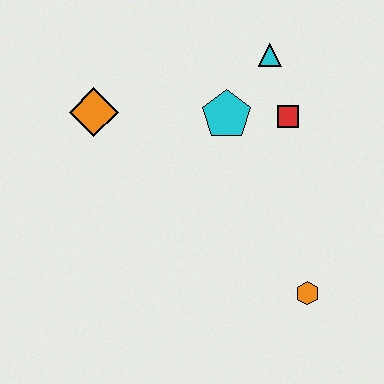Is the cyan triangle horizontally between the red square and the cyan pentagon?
Yes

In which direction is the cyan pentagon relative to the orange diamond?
The cyan pentagon is to the right of the orange diamond.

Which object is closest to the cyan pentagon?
The red square is closest to the cyan pentagon.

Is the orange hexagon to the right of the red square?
Yes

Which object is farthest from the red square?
The orange diamond is farthest from the red square.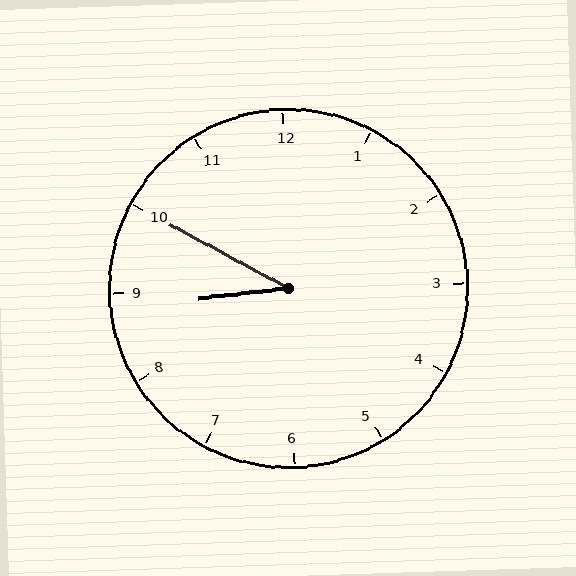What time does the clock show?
8:50.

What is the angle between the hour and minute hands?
Approximately 35 degrees.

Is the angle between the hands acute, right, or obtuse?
It is acute.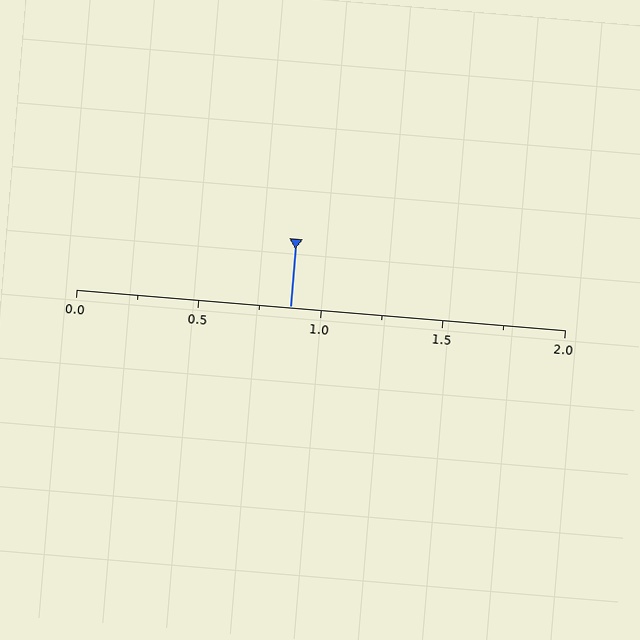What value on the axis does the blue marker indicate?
The marker indicates approximately 0.88.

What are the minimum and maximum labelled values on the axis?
The axis runs from 0.0 to 2.0.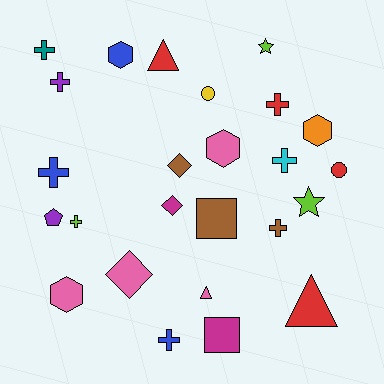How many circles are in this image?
There are 2 circles.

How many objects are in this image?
There are 25 objects.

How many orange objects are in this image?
There is 1 orange object.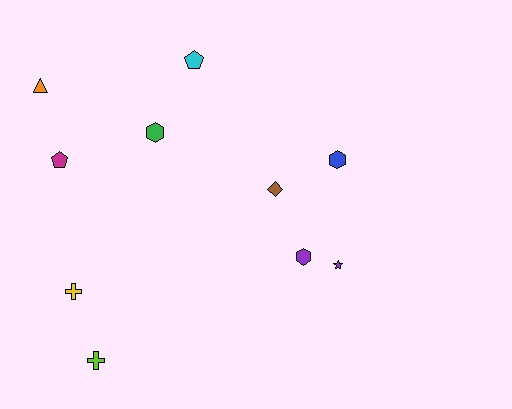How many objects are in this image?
There are 10 objects.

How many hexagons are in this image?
There are 3 hexagons.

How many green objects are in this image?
There is 1 green object.